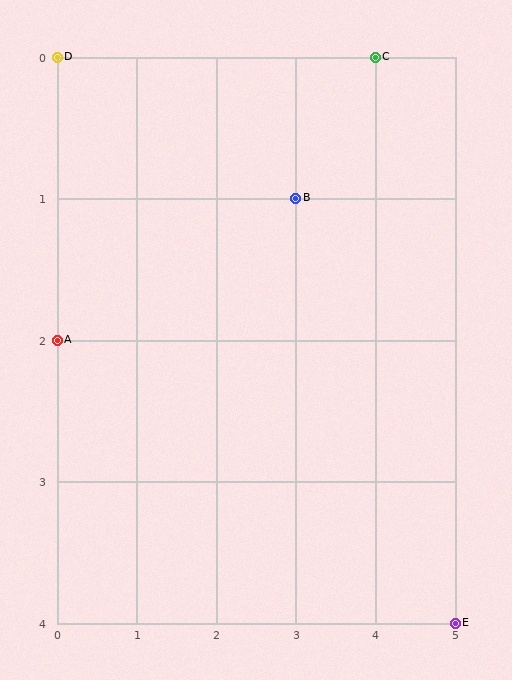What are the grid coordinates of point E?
Point E is at grid coordinates (5, 4).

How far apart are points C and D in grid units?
Points C and D are 4 columns apart.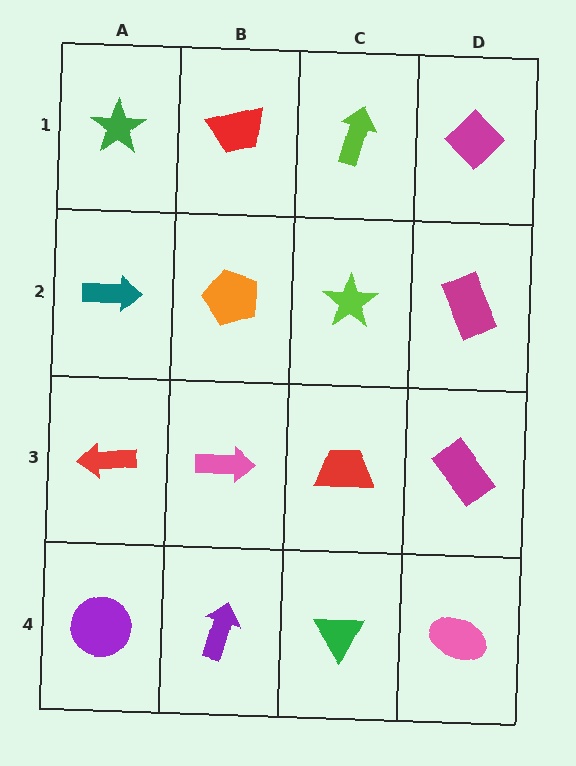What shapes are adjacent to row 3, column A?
A teal arrow (row 2, column A), a purple circle (row 4, column A), a pink arrow (row 3, column B).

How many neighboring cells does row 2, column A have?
3.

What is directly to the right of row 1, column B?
A lime arrow.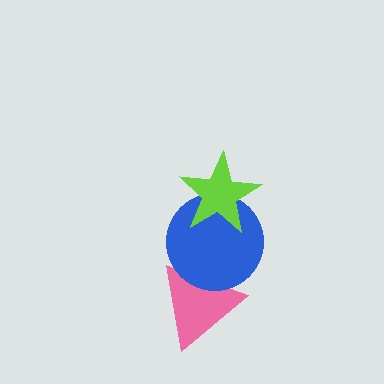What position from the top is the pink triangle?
The pink triangle is 3rd from the top.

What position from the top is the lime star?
The lime star is 1st from the top.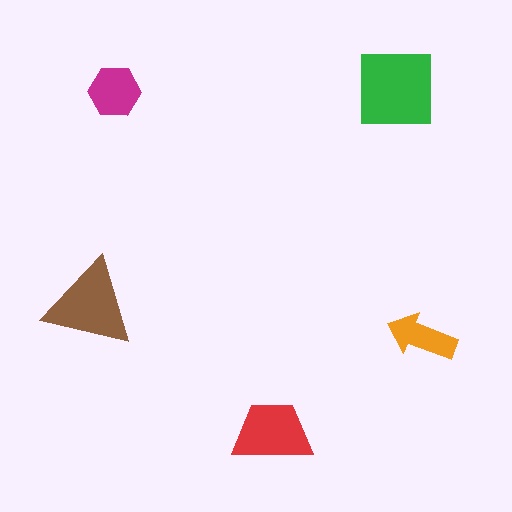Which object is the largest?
The green square.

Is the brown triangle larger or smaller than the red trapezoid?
Larger.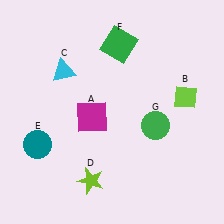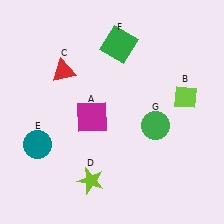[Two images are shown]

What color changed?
The triangle (C) changed from cyan in Image 1 to red in Image 2.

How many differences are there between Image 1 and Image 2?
There is 1 difference between the two images.